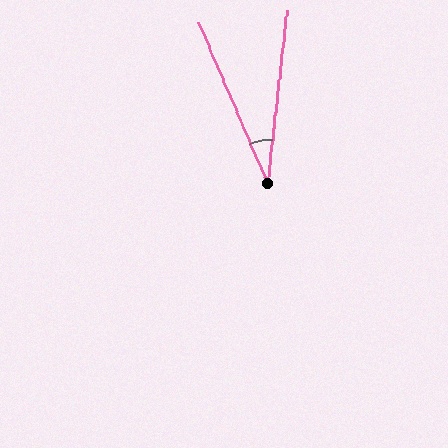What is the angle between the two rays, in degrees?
Approximately 30 degrees.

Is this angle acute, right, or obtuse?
It is acute.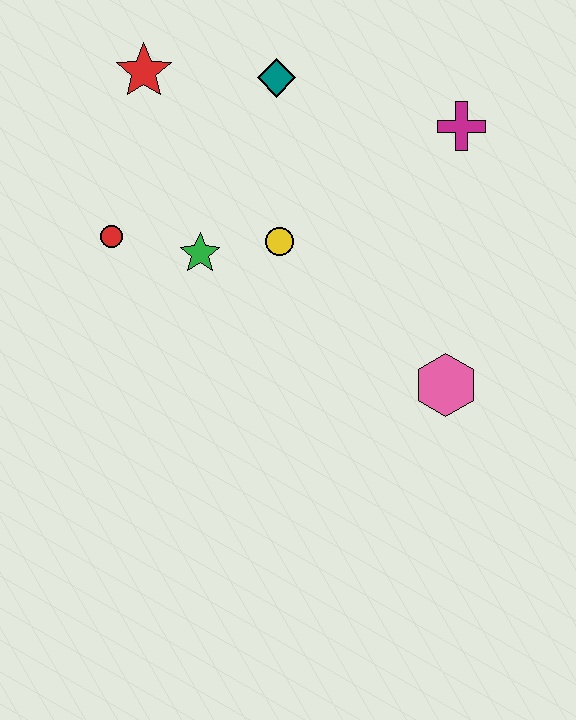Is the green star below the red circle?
Yes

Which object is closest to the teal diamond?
The red star is closest to the teal diamond.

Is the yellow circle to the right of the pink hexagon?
No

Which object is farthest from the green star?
The magenta cross is farthest from the green star.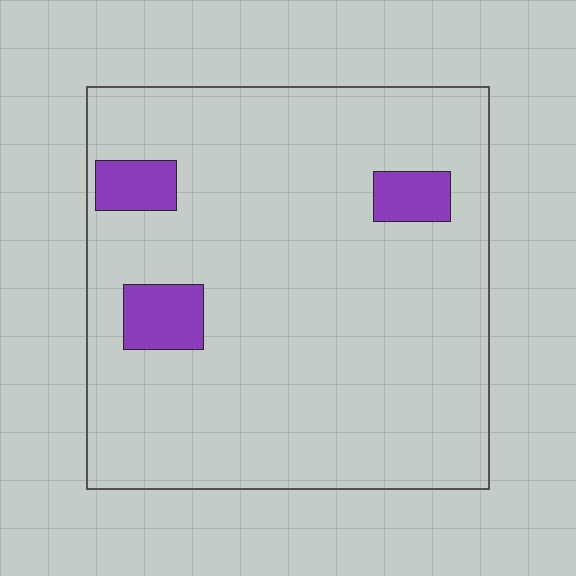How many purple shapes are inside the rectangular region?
3.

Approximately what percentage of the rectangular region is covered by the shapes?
Approximately 10%.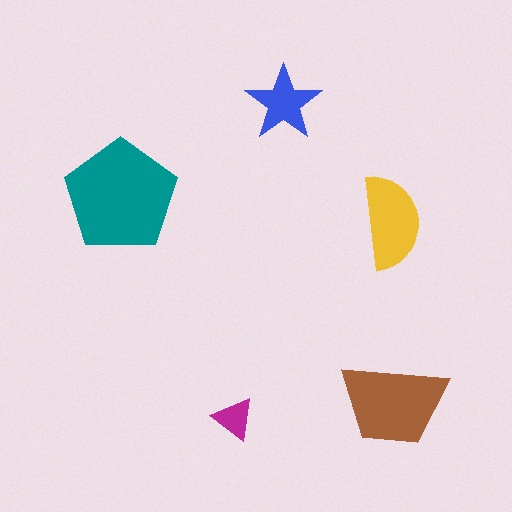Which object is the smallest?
The magenta triangle.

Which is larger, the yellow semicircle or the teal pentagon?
The teal pentagon.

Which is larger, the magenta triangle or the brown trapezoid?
The brown trapezoid.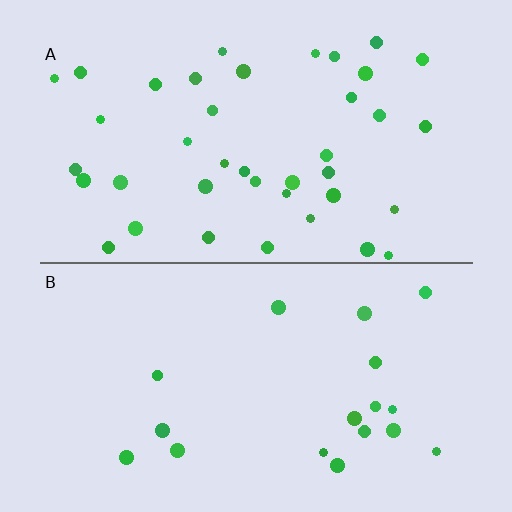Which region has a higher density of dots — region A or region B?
A (the top).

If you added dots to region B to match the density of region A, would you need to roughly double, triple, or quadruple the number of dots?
Approximately double.